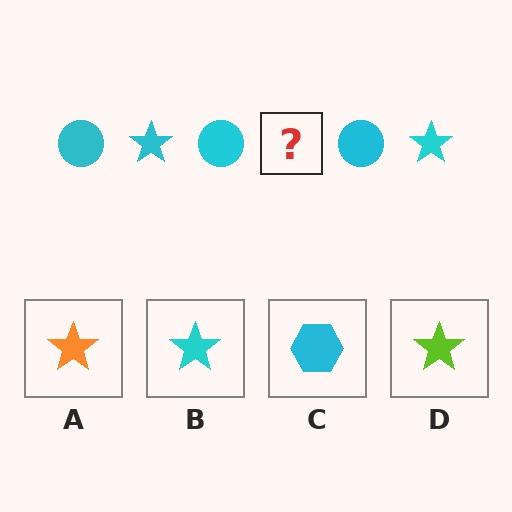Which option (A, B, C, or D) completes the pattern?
B.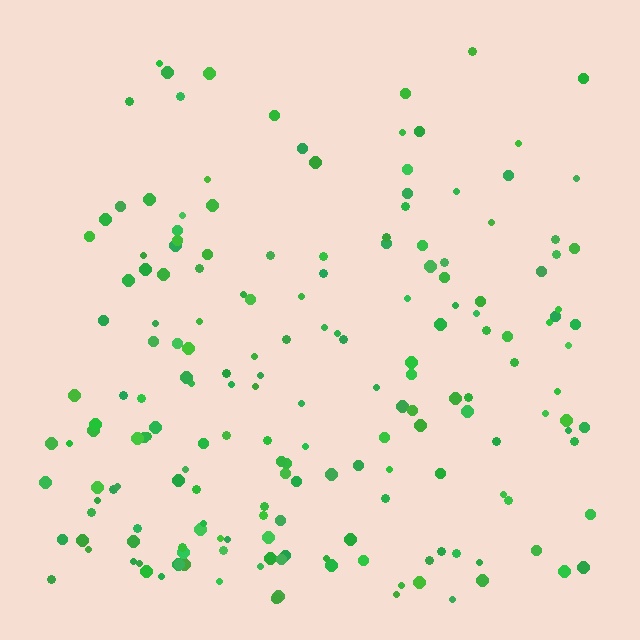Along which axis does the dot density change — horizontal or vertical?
Vertical.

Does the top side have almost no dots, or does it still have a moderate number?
Still a moderate number, just noticeably fewer than the bottom.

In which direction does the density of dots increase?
From top to bottom, with the bottom side densest.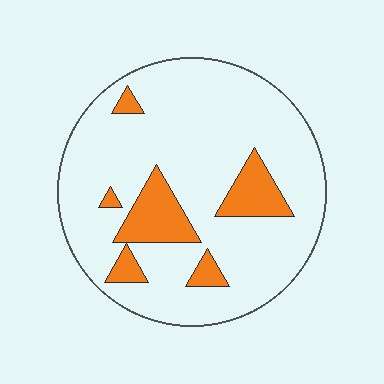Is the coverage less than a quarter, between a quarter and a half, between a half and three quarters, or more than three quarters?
Less than a quarter.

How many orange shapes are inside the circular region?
6.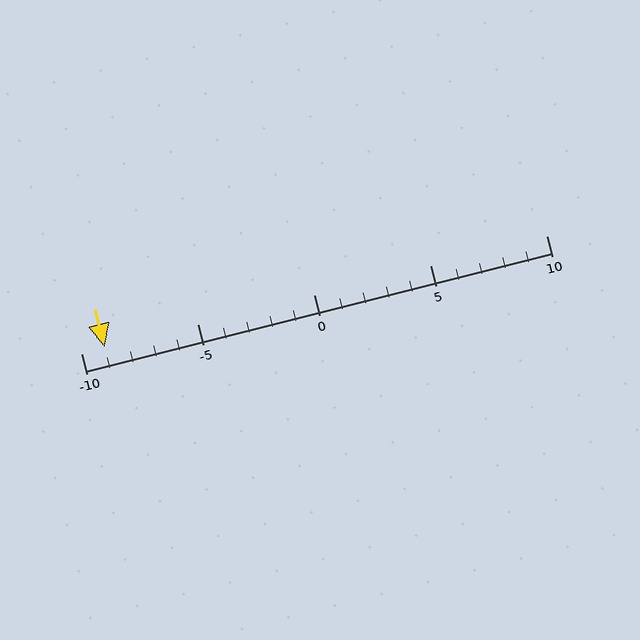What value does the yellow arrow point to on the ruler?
The yellow arrow points to approximately -9.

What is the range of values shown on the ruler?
The ruler shows values from -10 to 10.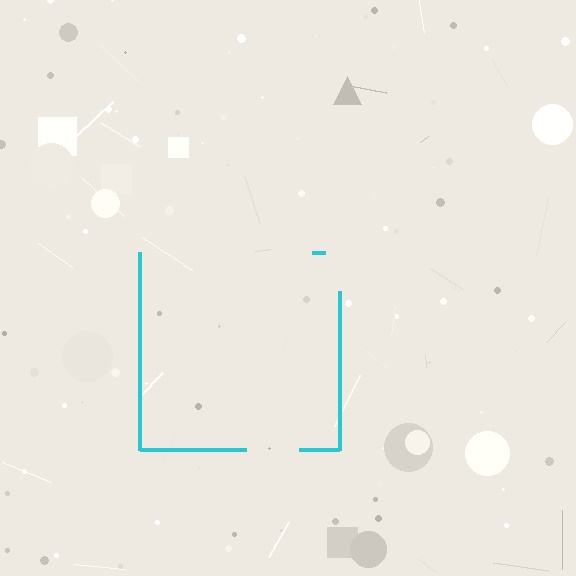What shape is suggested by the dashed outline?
The dashed outline suggests a square.